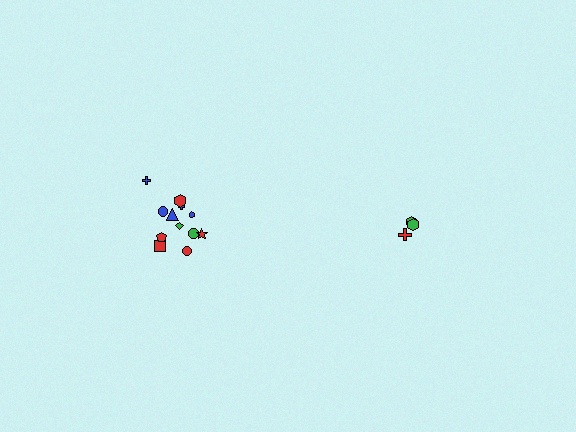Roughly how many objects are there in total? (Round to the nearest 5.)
Roughly 15 objects in total.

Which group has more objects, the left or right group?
The left group.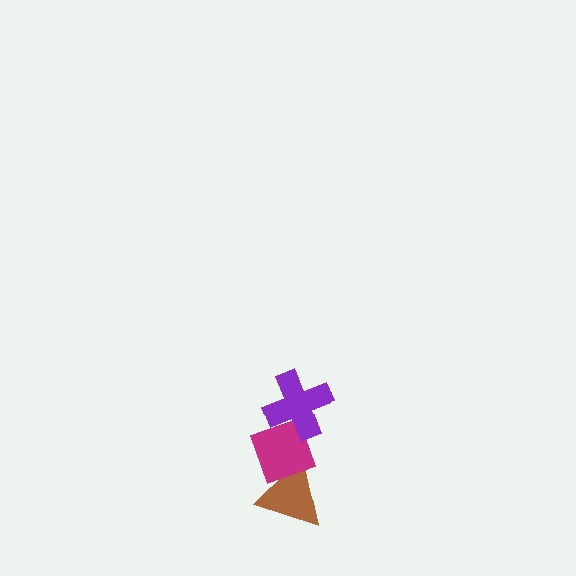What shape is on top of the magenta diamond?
The purple cross is on top of the magenta diamond.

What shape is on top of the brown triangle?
The magenta diamond is on top of the brown triangle.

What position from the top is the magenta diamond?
The magenta diamond is 2nd from the top.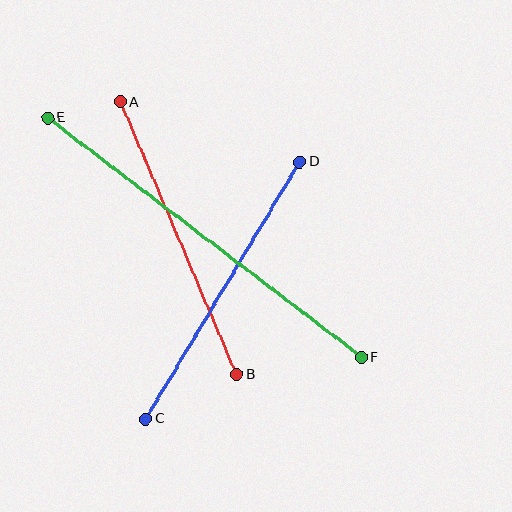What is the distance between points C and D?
The distance is approximately 300 pixels.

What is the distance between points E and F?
The distance is approximately 395 pixels.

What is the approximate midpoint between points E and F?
The midpoint is at approximately (205, 238) pixels.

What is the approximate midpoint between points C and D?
The midpoint is at approximately (223, 290) pixels.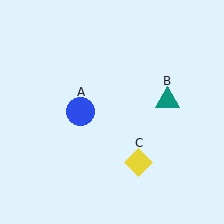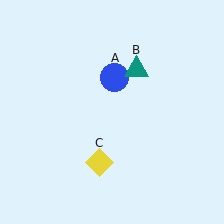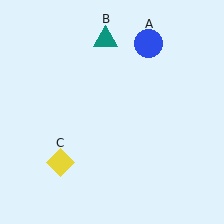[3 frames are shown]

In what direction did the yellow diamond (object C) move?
The yellow diamond (object C) moved left.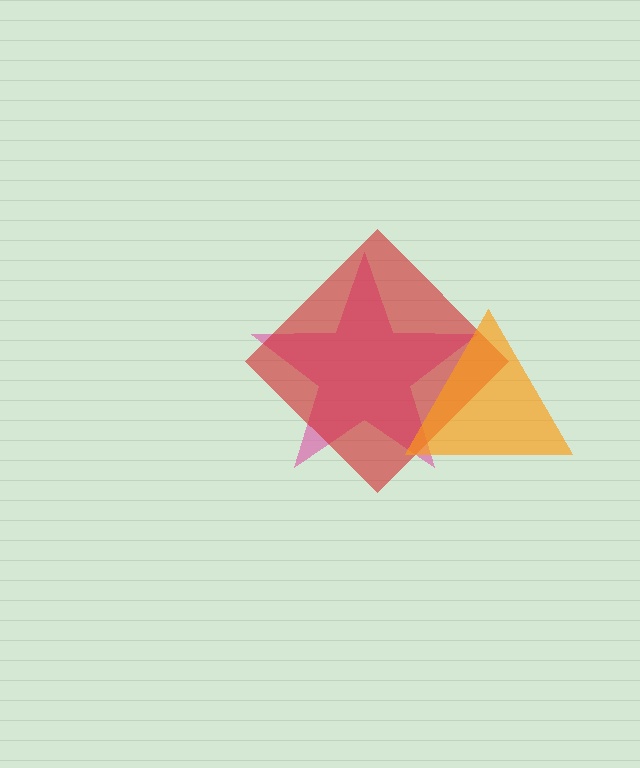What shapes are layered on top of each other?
The layered shapes are: a pink star, a red diamond, an orange triangle.